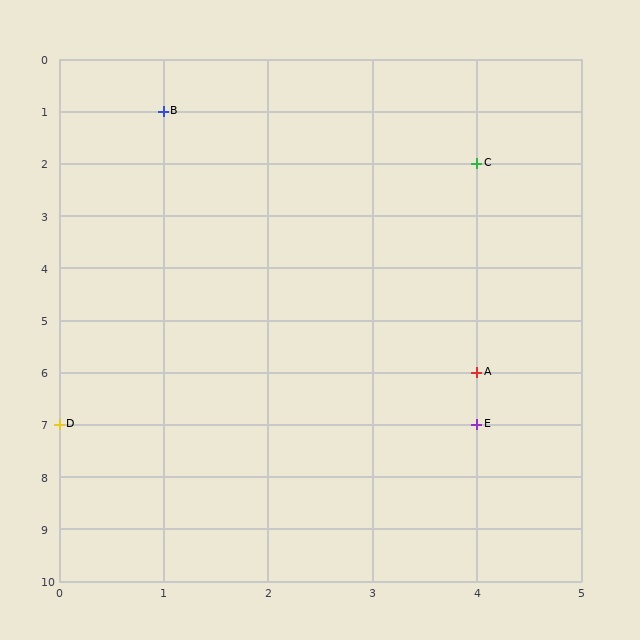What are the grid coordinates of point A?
Point A is at grid coordinates (4, 6).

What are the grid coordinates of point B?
Point B is at grid coordinates (1, 1).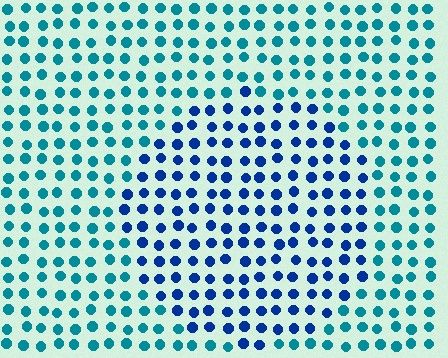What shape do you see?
I see a circle.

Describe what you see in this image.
The image is filled with small teal elements in a uniform arrangement. A circle-shaped region is visible where the elements are tinted to a slightly different hue, forming a subtle color boundary.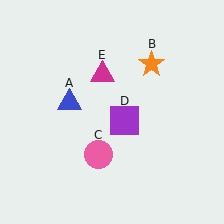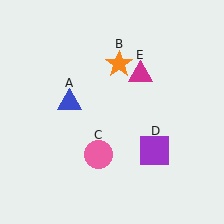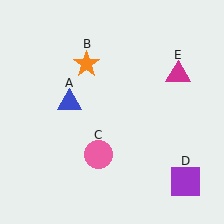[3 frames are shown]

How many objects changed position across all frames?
3 objects changed position: orange star (object B), purple square (object D), magenta triangle (object E).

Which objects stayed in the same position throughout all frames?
Blue triangle (object A) and pink circle (object C) remained stationary.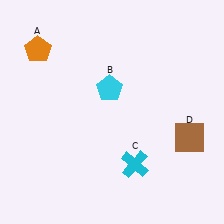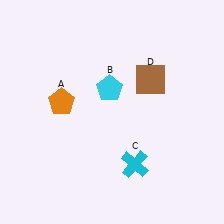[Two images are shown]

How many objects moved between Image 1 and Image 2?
2 objects moved between the two images.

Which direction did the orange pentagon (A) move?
The orange pentagon (A) moved down.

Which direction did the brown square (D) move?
The brown square (D) moved up.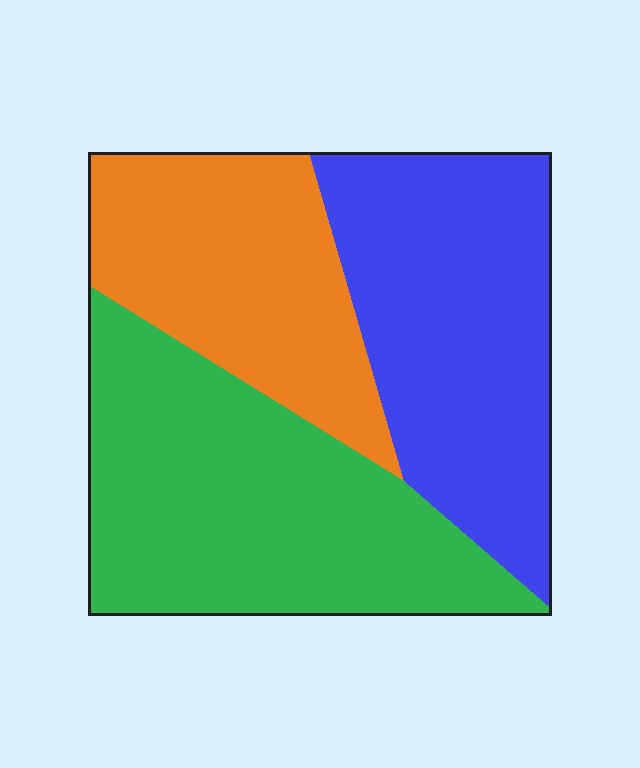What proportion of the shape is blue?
Blue covers roughly 35% of the shape.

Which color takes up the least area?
Orange, at roughly 25%.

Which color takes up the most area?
Green, at roughly 40%.